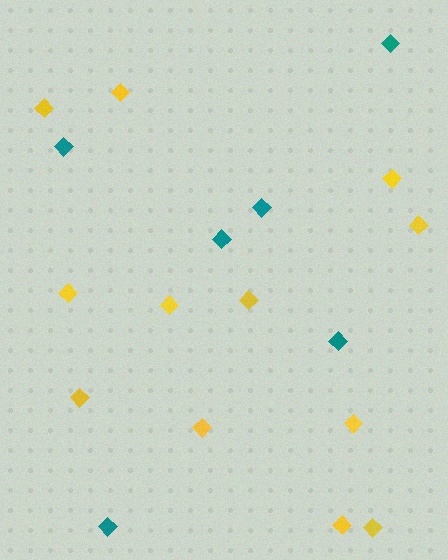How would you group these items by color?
There are 2 groups: one group of teal diamonds (6) and one group of yellow diamonds (12).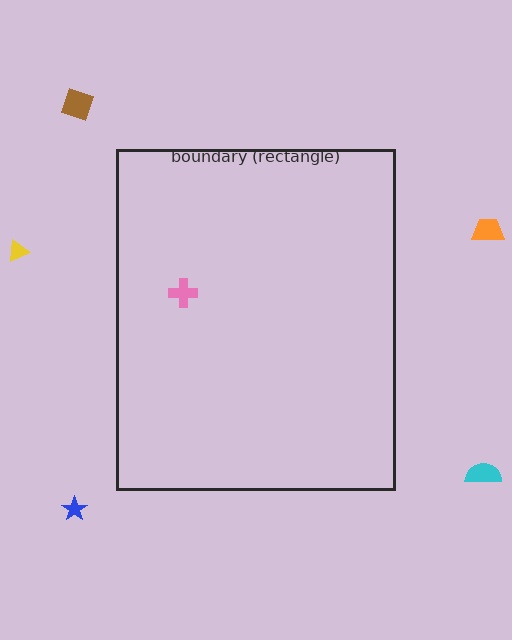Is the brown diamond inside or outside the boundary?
Outside.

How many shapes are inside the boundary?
1 inside, 5 outside.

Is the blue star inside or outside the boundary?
Outside.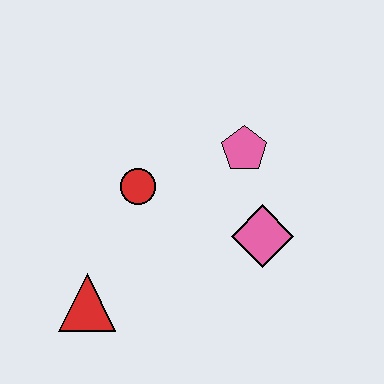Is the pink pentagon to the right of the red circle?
Yes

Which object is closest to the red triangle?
The red circle is closest to the red triangle.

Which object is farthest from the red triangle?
The pink pentagon is farthest from the red triangle.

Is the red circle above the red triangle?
Yes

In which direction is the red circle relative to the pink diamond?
The red circle is to the left of the pink diamond.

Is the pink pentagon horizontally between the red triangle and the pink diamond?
Yes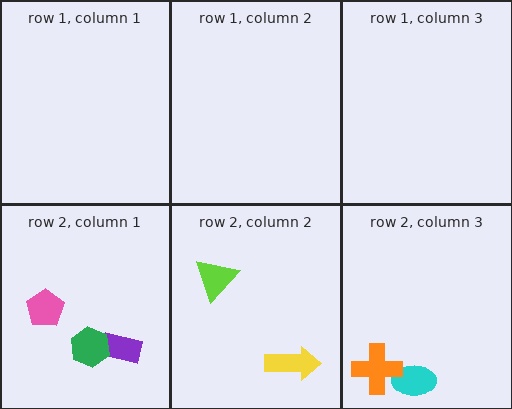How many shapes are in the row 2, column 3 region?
2.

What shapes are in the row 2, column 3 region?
The cyan ellipse, the orange cross.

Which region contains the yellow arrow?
The row 2, column 2 region.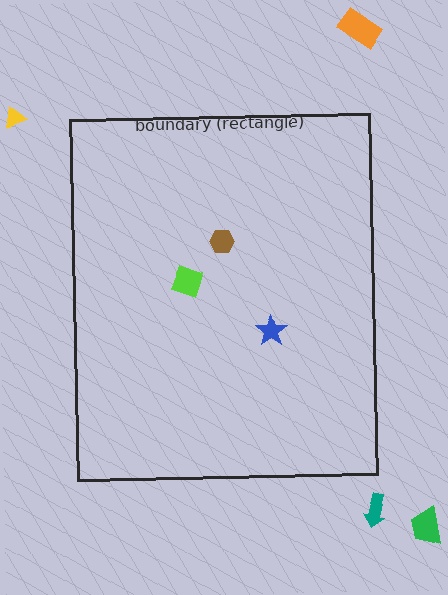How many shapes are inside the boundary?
3 inside, 4 outside.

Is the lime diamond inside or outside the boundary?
Inside.